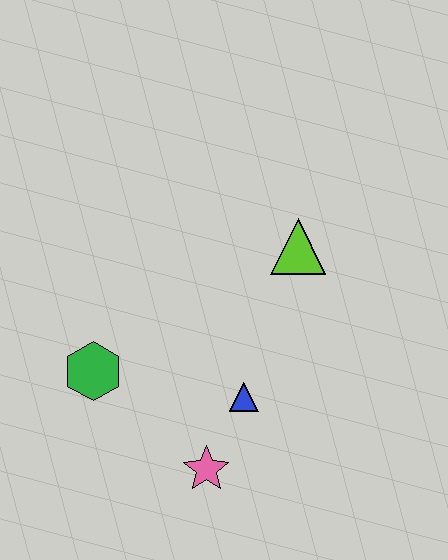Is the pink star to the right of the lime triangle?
No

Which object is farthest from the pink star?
The lime triangle is farthest from the pink star.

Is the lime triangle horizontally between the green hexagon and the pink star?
No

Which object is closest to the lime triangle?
The blue triangle is closest to the lime triangle.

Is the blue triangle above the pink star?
Yes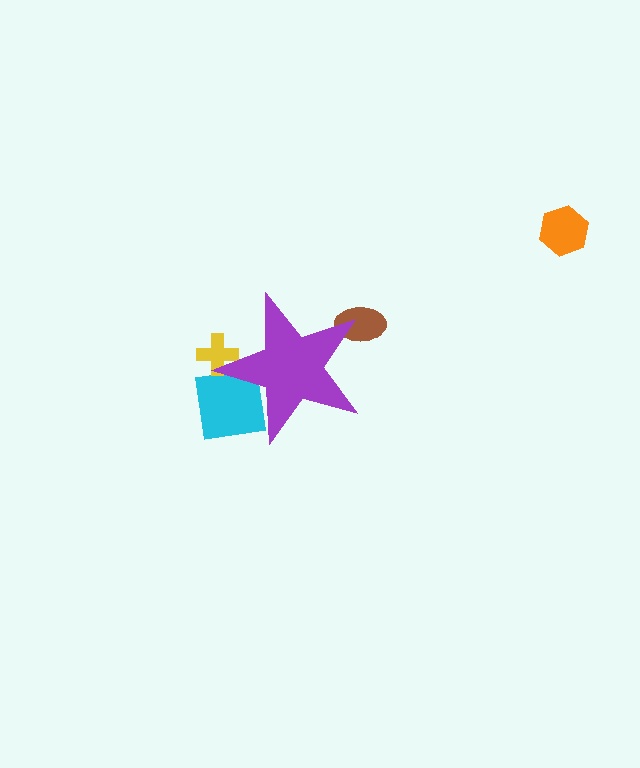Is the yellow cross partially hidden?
Yes, the yellow cross is partially hidden behind the purple star.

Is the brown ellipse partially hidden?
Yes, the brown ellipse is partially hidden behind the purple star.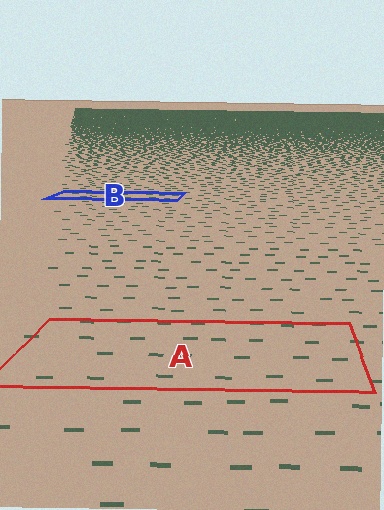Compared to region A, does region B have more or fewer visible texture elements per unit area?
Region B has more texture elements per unit area — they are packed more densely because it is farther away.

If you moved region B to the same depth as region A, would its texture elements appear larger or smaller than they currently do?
They would appear larger. At a closer depth, the same texture elements are projected at a bigger on-screen size.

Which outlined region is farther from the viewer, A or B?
Region B is farther from the viewer — the texture elements inside it appear smaller and more densely packed.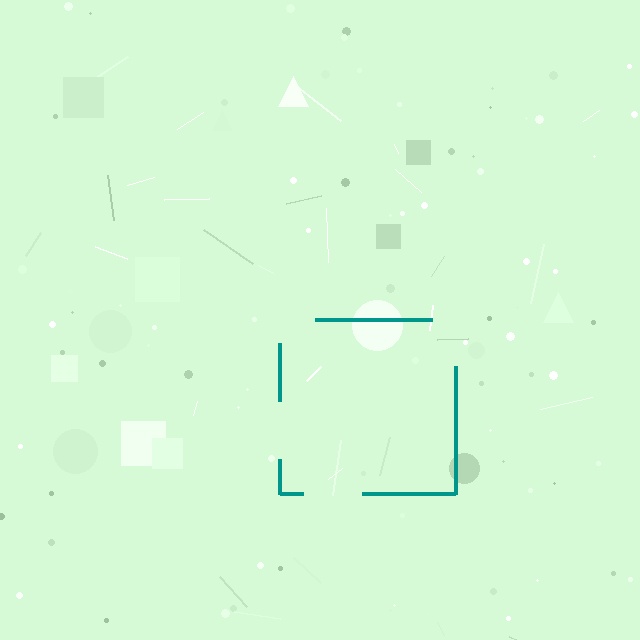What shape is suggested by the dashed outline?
The dashed outline suggests a square.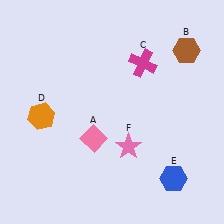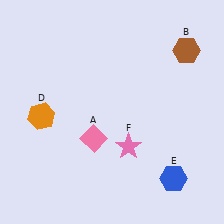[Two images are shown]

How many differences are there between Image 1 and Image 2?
There is 1 difference between the two images.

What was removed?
The magenta cross (C) was removed in Image 2.